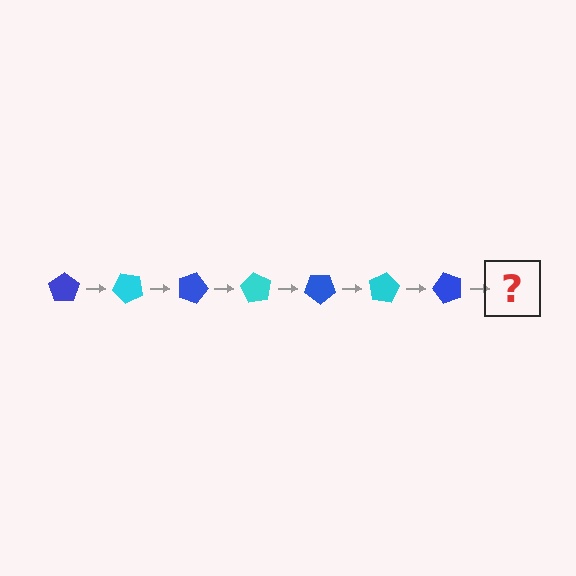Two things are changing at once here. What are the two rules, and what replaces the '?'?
The two rules are that it rotates 45 degrees each step and the color cycles through blue and cyan. The '?' should be a cyan pentagon, rotated 315 degrees from the start.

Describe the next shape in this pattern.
It should be a cyan pentagon, rotated 315 degrees from the start.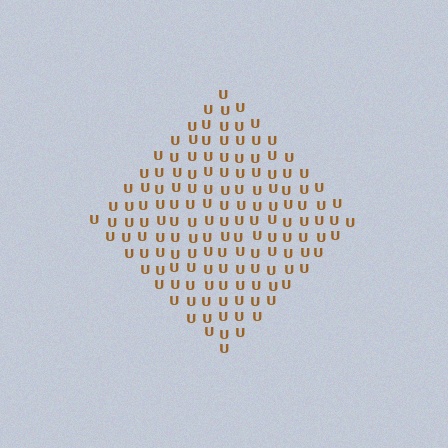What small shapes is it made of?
It is made of small letter U's.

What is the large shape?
The large shape is a diamond.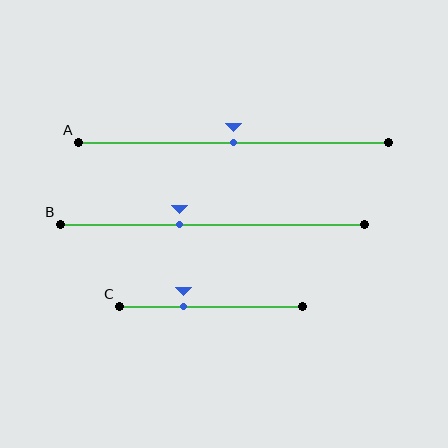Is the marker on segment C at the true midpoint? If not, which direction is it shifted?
No, the marker on segment C is shifted to the left by about 15% of the segment length.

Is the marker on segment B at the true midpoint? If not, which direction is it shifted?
No, the marker on segment B is shifted to the left by about 11% of the segment length.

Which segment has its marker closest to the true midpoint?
Segment A has its marker closest to the true midpoint.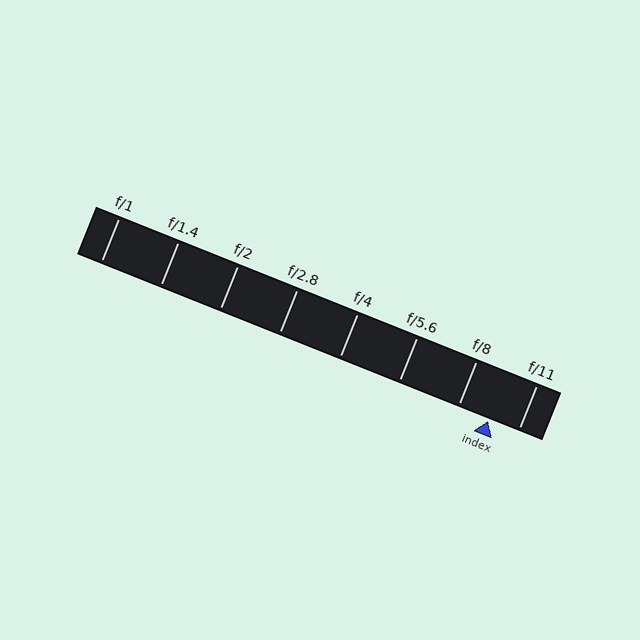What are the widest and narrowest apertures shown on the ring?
The widest aperture shown is f/1 and the narrowest is f/11.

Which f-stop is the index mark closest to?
The index mark is closest to f/11.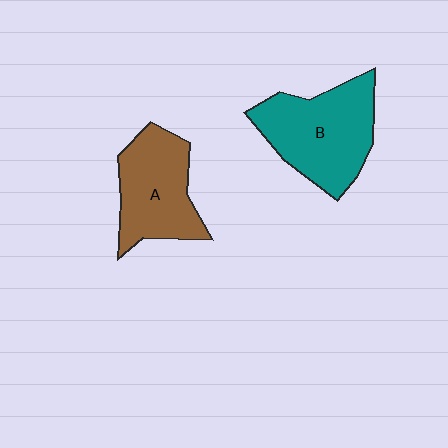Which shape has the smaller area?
Shape A (brown).